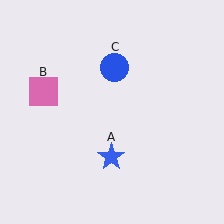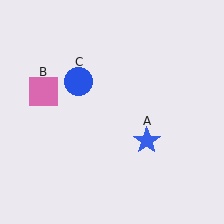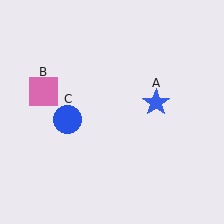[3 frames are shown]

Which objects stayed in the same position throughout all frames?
Pink square (object B) remained stationary.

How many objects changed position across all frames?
2 objects changed position: blue star (object A), blue circle (object C).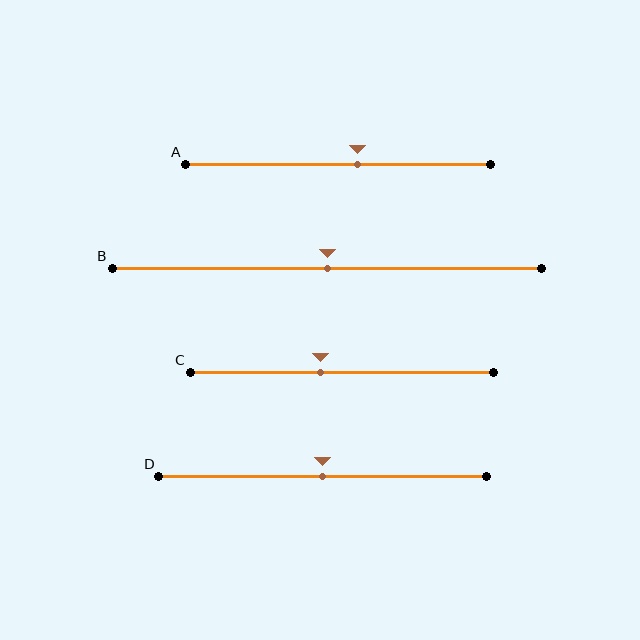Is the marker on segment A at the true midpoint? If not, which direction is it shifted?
No, the marker on segment A is shifted to the right by about 6% of the segment length.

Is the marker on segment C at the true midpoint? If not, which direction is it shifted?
No, the marker on segment C is shifted to the left by about 7% of the segment length.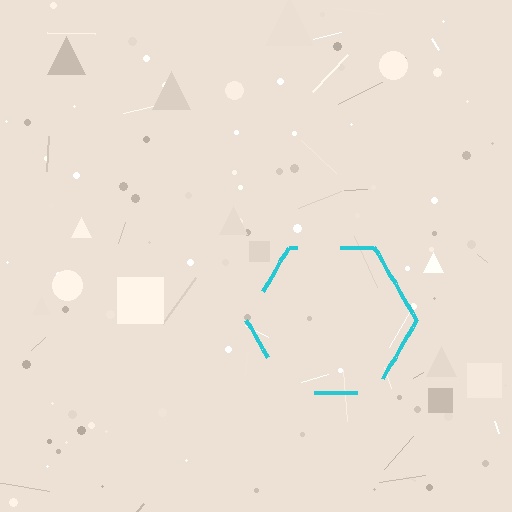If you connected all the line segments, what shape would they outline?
They would outline a hexagon.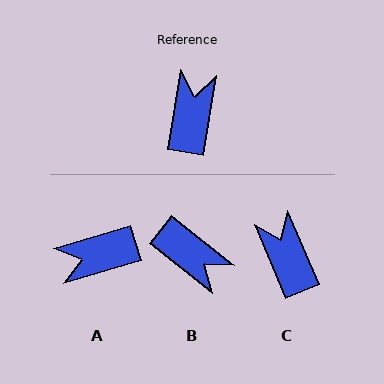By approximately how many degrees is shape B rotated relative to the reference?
Approximately 119 degrees clockwise.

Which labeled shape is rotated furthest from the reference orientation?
B, about 119 degrees away.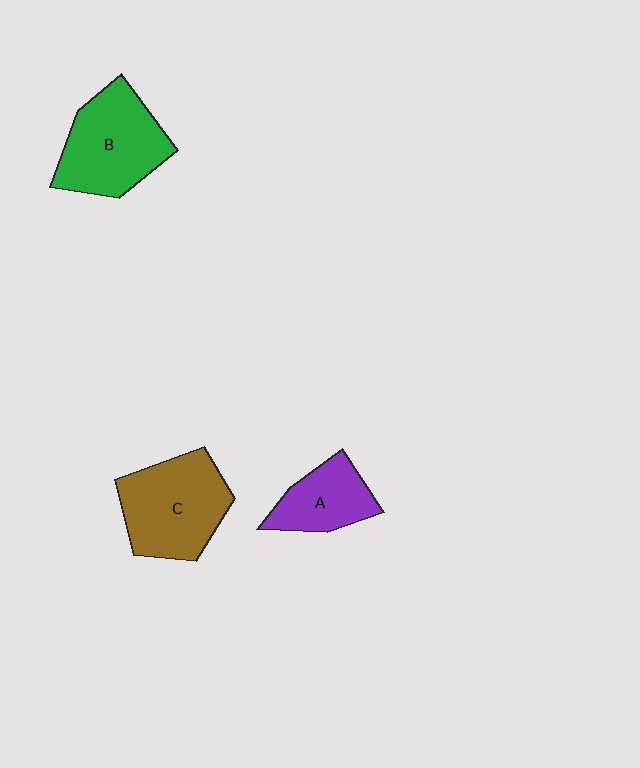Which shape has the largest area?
Shape C (brown).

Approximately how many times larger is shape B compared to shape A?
Approximately 1.6 times.